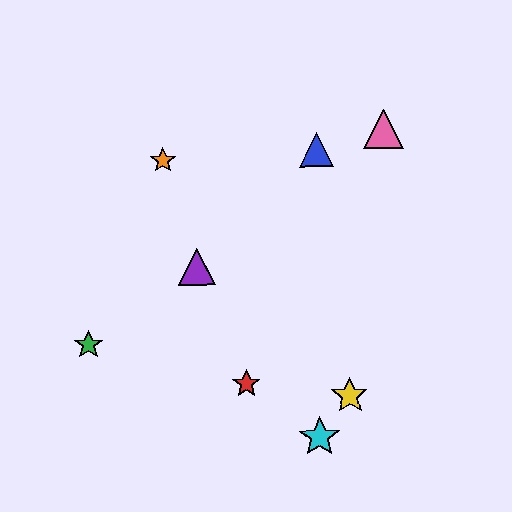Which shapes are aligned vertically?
The blue triangle, the cyan star are aligned vertically.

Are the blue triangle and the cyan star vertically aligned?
Yes, both are at x≈316.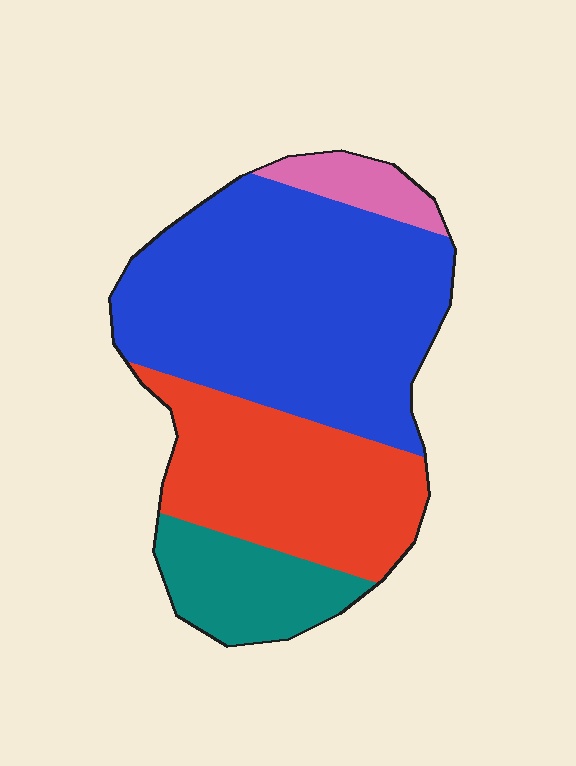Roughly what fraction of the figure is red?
Red takes up between a sixth and a third of the figure.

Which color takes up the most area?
Blue, at roughly 50%.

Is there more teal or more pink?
Teal.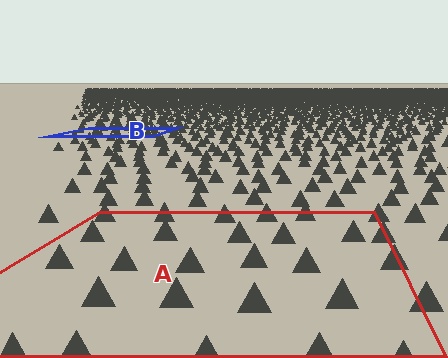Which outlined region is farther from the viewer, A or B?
Region B is farther from the viewer — the texture elements inside it appear smaller and more densely packed.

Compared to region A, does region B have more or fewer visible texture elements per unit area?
Region B has more texture elements per unit area — they are packed more densely because it is farther away.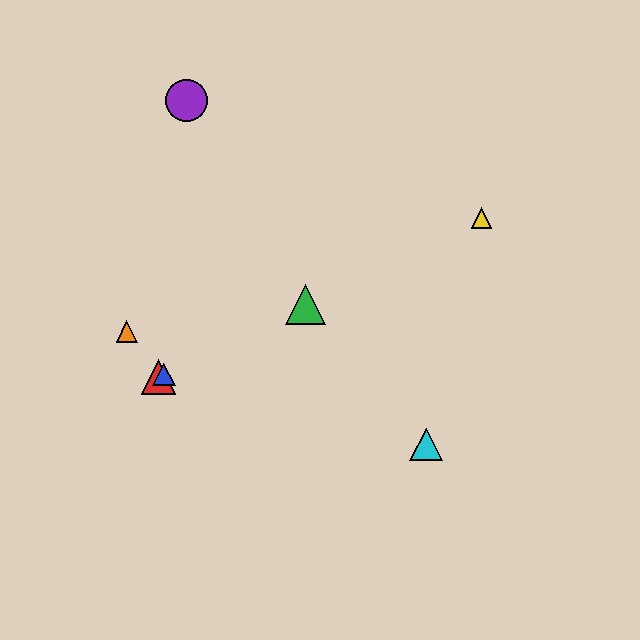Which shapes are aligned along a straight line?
The red triangle, the blue triangle, the green triangle, the yellow triangle are aligned along a straight line.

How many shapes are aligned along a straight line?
4 shapes (the red triangle, the blue triangle, the green triangle, the yellow triangle) are aligned along a straight line.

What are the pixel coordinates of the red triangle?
The red triangle is at (159, 377).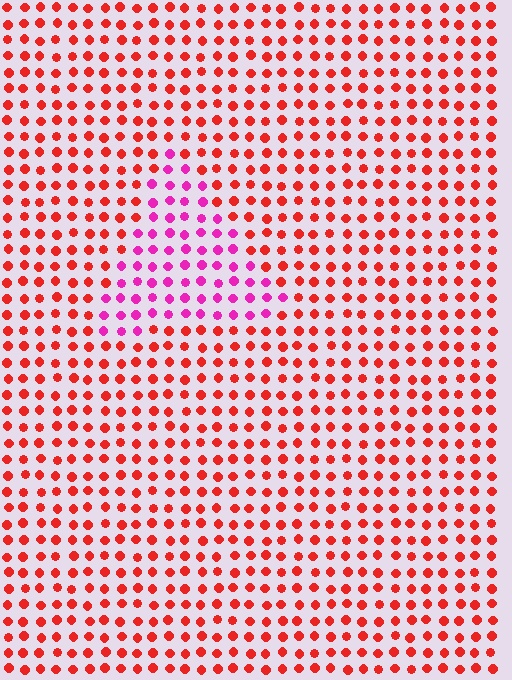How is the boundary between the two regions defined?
The boundary is defined purely by a slight shift in hue (about 46 degrees). Spacing, size, and orientation are identical on both sides.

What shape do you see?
I see a triangle.